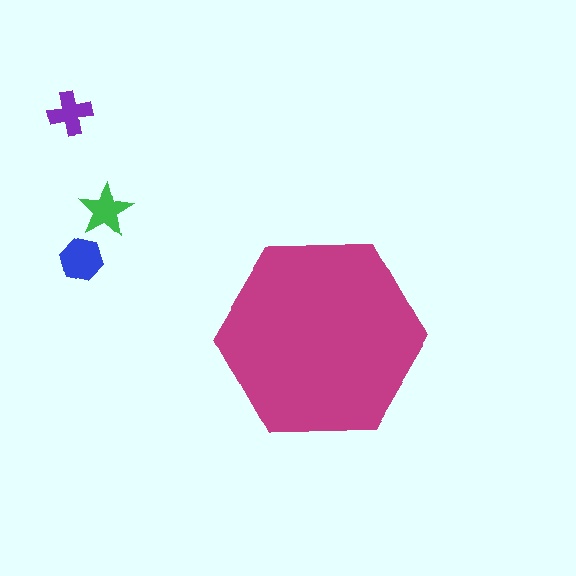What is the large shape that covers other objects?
A magenta hexagon.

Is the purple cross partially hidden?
No, the purple cross is fully visible.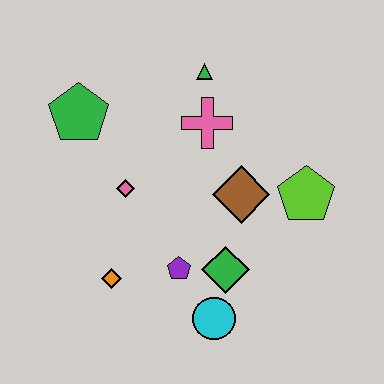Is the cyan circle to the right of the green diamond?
No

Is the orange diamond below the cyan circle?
No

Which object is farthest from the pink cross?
The cyan circle is farthest from the pink cross.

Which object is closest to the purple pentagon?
The green diamond is closest to the purple pentagon.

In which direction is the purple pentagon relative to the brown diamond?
The purple pentagon is below the brown diamond.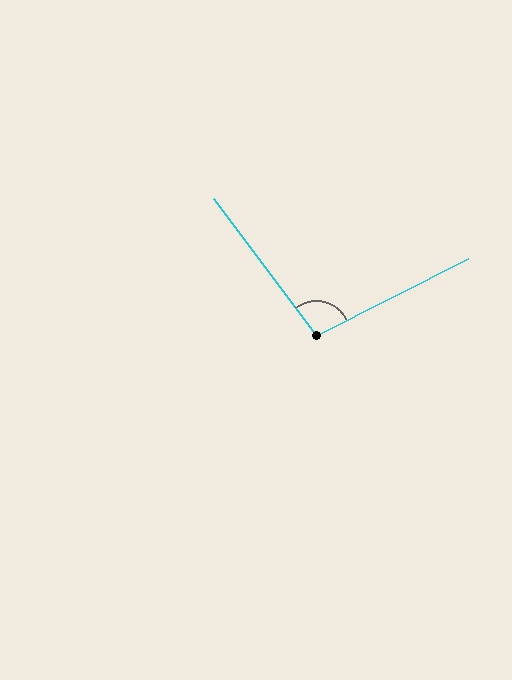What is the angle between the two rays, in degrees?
Approximately 100 degrees.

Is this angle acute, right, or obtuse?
It is obtuse.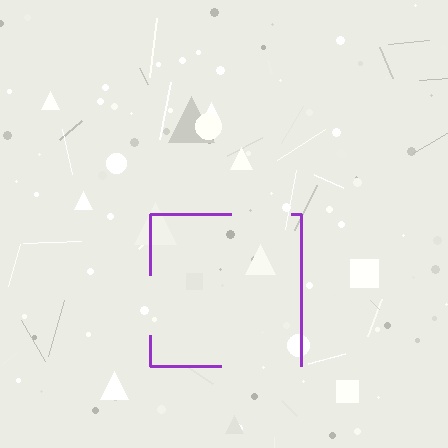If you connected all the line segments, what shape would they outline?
They would outline a square.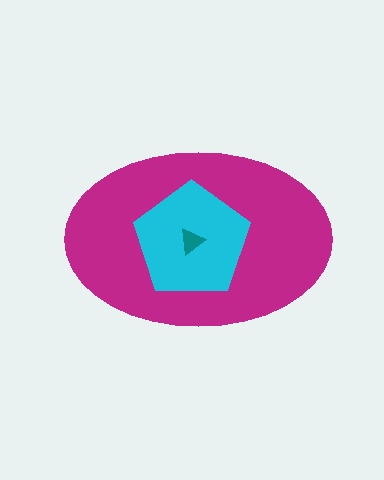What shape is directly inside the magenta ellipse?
The cyan pentagon.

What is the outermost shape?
The magenta ellipse.